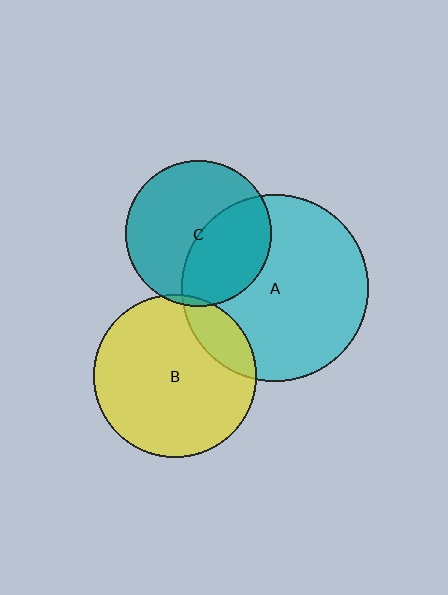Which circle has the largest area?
Circle A (cyan).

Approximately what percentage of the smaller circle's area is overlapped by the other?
Approximately 40%.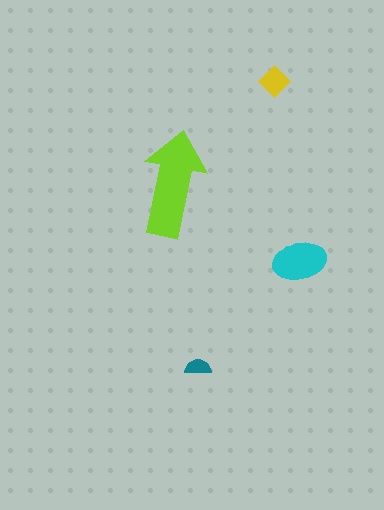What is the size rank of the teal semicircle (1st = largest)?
4th.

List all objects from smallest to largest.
The teal semicircle, the yellow diamond, the cyan ellipse, the lime arrow.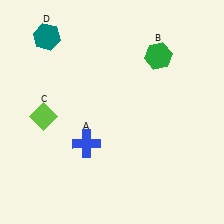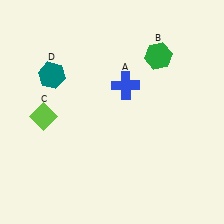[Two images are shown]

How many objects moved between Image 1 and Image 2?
2 objects moved between the two images.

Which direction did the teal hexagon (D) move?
The teal hexagon (D) moved down.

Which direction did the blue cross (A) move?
The blue cross (A) moved up.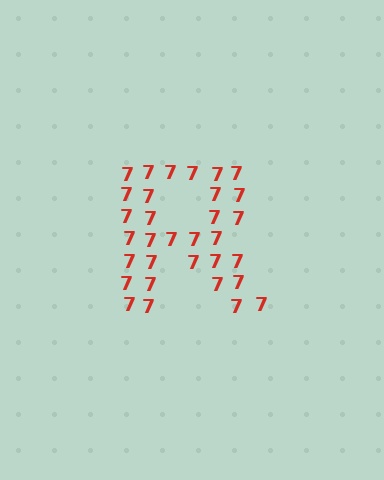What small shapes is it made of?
It is made of small digit 7's.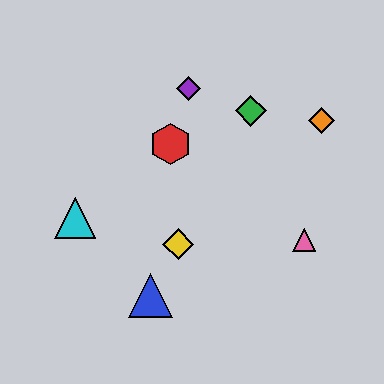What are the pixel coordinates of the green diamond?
The green diamond is at (251, 111).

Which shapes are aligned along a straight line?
The blue triangle, the green diamond, the yellow diamond are aligned along a straight line.